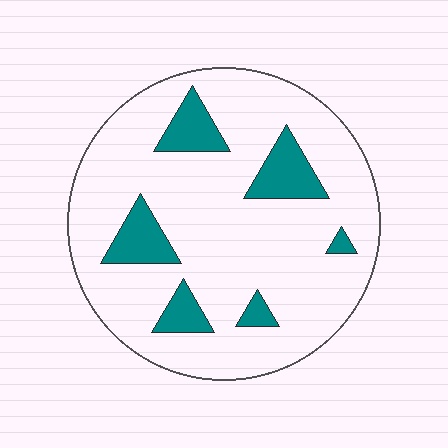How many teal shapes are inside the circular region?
6.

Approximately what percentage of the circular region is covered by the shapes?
Approximately 15%.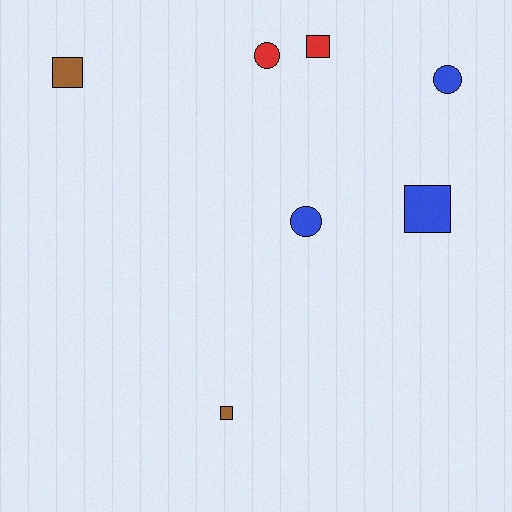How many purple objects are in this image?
There are no purple objects.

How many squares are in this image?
There are 4 squares.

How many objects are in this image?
There are 7 objects.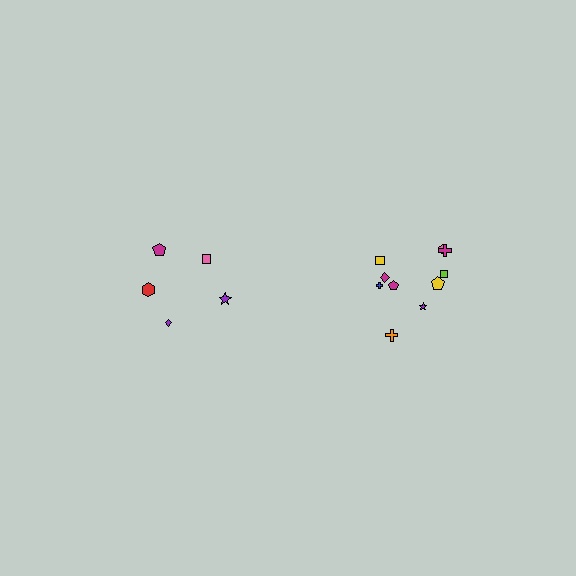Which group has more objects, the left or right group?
The right group.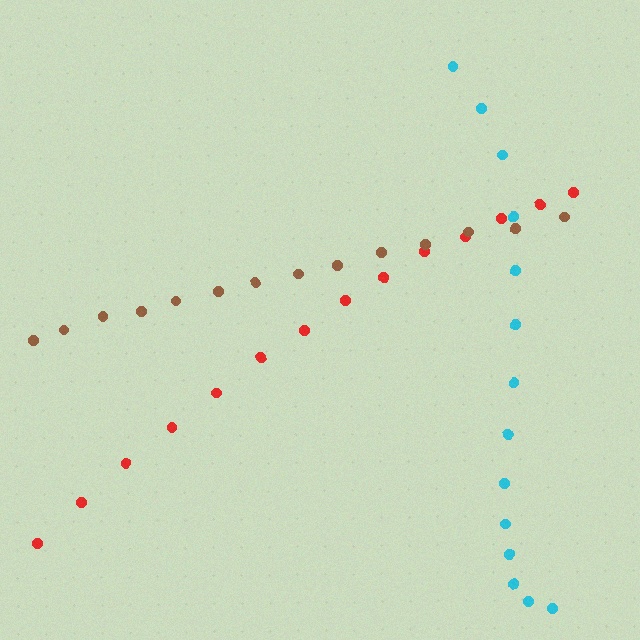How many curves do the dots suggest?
There are 3 distinct paths.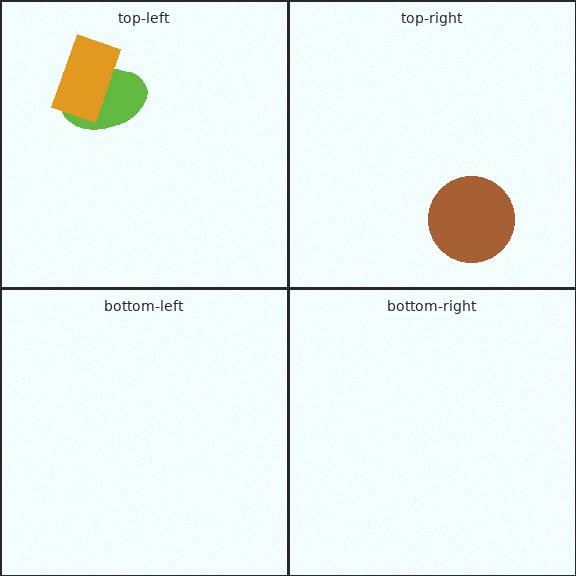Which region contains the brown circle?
The top-right region.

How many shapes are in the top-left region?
2.